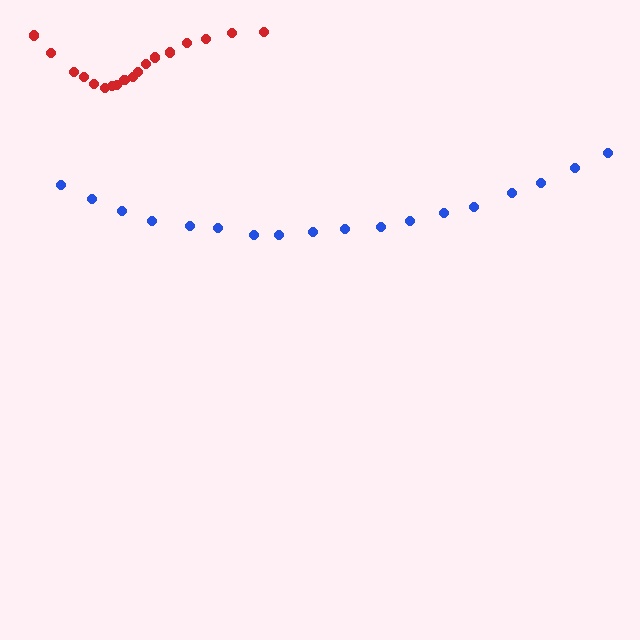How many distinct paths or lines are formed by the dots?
There are 2 distinct paths.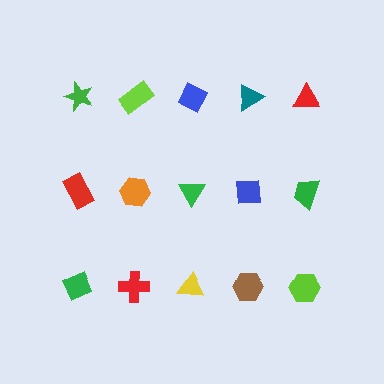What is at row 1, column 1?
A green star.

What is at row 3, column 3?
A yellow triangle.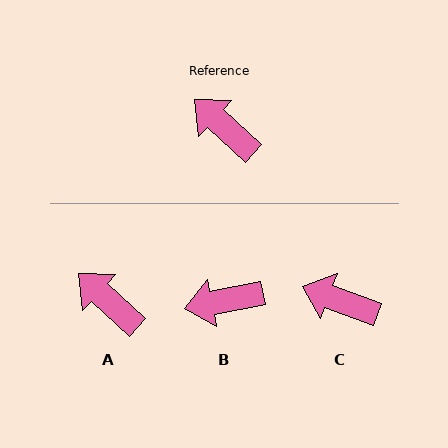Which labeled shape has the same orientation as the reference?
A.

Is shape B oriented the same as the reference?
No, it is off by about 53 degrees.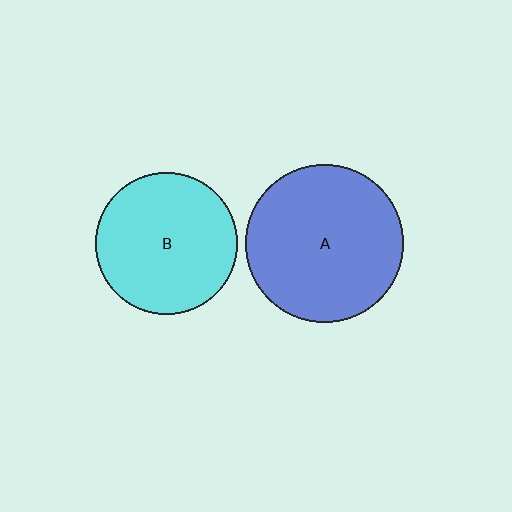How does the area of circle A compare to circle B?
Approximately 1.2 times.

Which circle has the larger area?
Circle A (blue).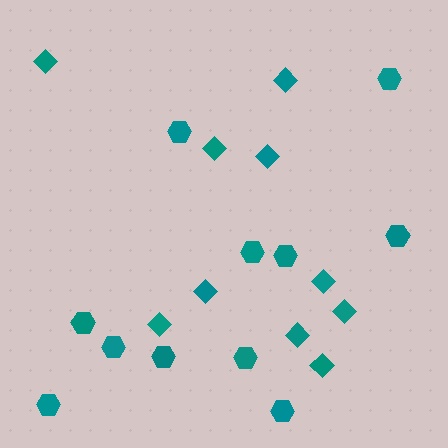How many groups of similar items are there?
There are 2 groups: one group of diamonds (10) and one group of hexagons (11).